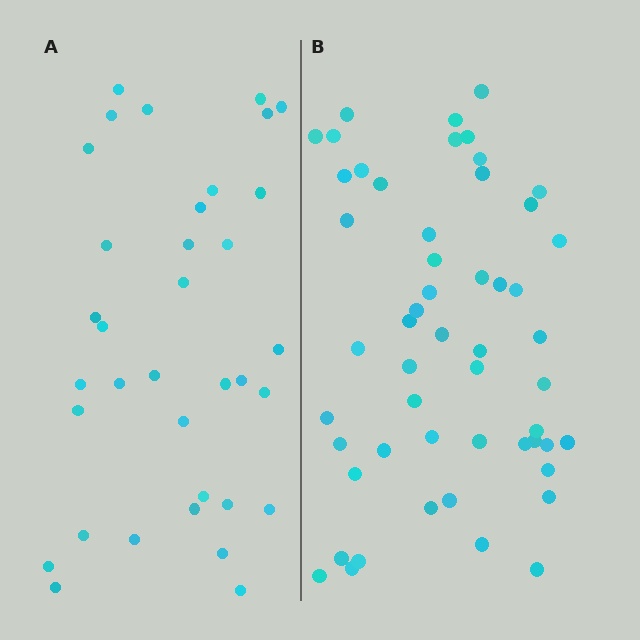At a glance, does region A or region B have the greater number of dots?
Region B (the right region) has more dots.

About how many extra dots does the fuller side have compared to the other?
Region B has approximately 20 more dots than region A.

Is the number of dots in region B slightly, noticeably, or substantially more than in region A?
Region B has substantially more. The ratio is roughly 1.5 to 1.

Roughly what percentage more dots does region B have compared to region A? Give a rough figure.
About 50% more.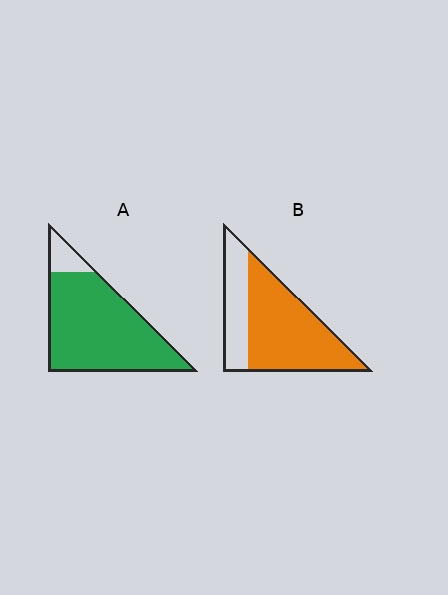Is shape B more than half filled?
Yes.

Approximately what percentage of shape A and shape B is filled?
A is approximately 90% and B is approximately 70%.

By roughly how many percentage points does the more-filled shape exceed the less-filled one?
By roughly 20 percentage points (A over B).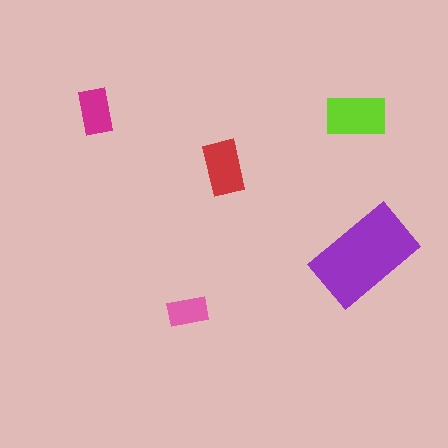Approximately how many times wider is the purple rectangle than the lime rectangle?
About 1.5 times wider.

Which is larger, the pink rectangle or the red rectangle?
The red one.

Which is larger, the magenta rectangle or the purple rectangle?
The purple one.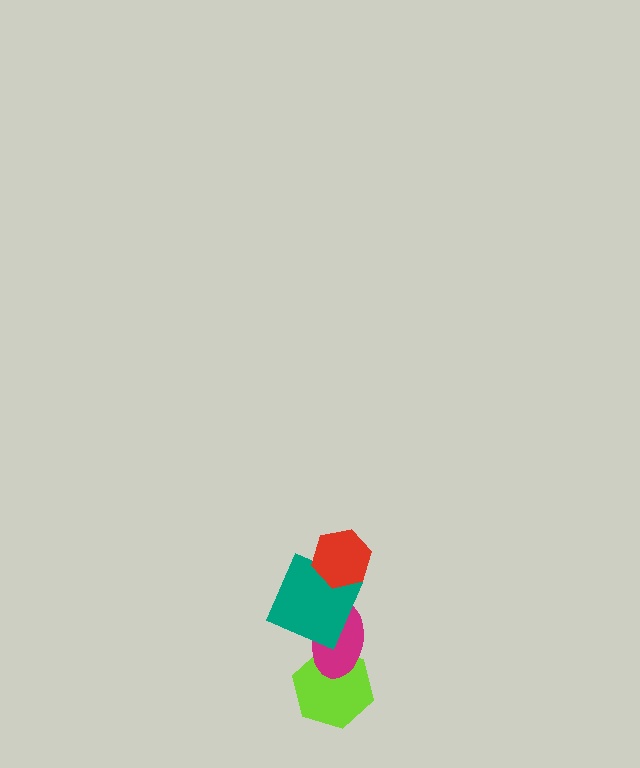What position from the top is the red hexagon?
The red hexagon is 1st from the top.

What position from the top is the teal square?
The teal square is 2nd from the top.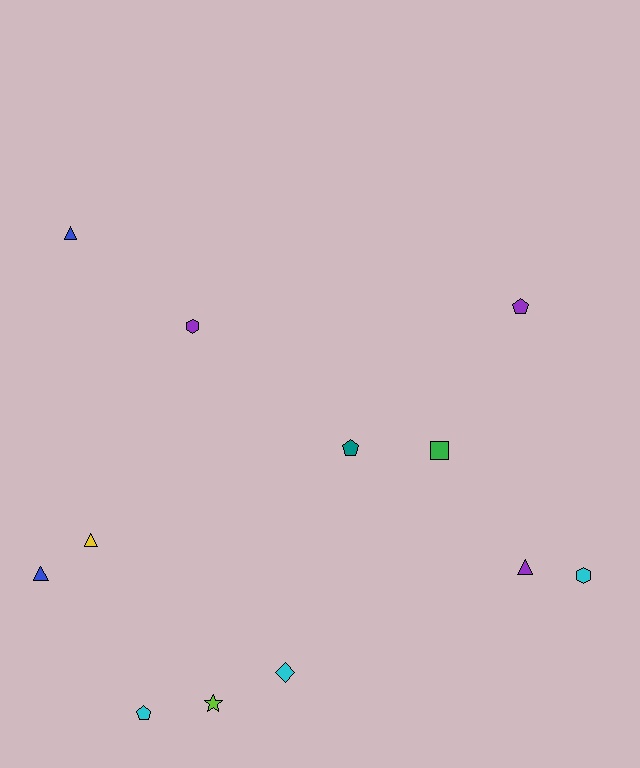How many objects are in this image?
There are 12 objects.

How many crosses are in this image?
There are no crosses.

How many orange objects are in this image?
There are no orange objects.